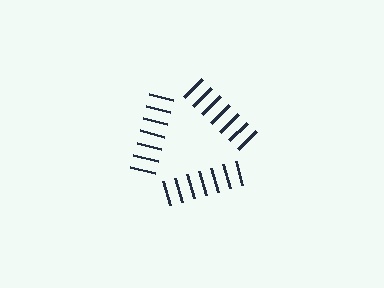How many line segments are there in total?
21 — 7 along each of the 3 edges.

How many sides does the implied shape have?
3 sides — the line-ends trace a triangle.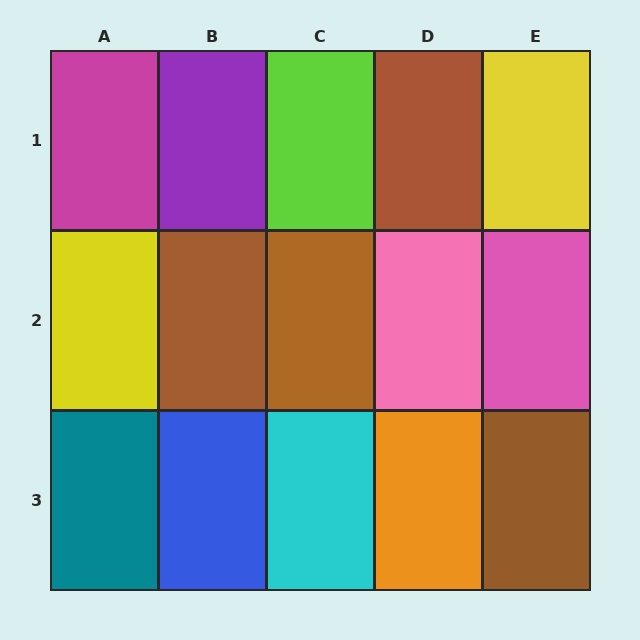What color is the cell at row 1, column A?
Magenta.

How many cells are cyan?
1 cell is cyan.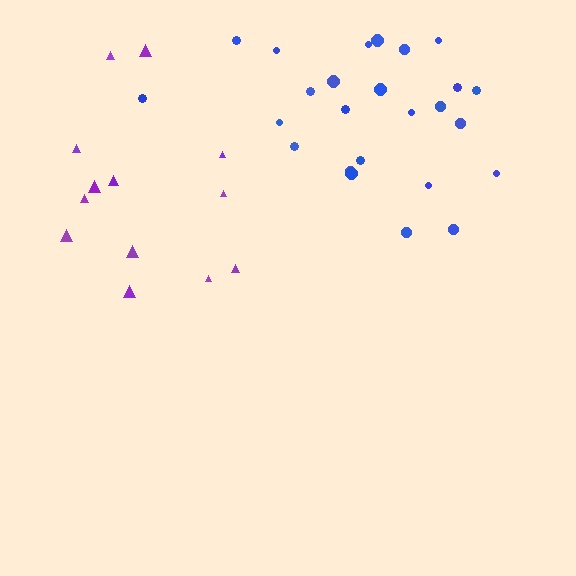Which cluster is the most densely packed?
Blue.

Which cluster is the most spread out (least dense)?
Purple.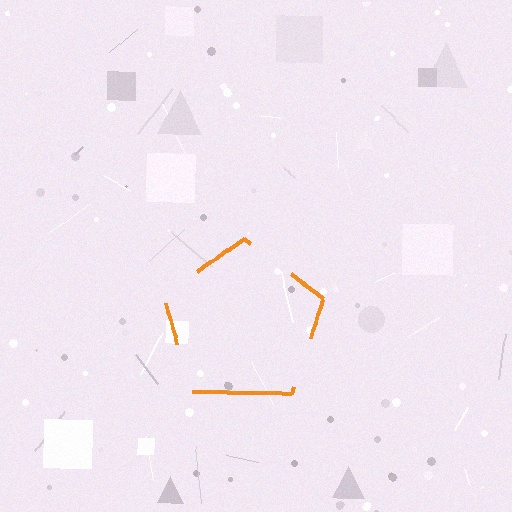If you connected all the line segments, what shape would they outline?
They would outline a pentagon.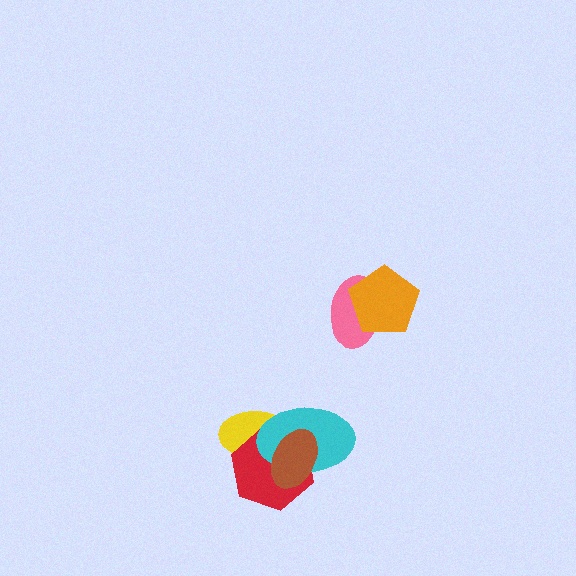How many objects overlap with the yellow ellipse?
3 objects overlap with the yellow ellipse.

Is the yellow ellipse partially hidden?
Yes, it is partially covered by another shape.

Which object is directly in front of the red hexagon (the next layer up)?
The cyan ellipse is directly in front of the red hexagon.